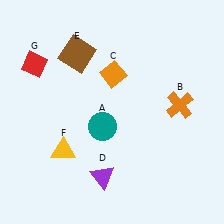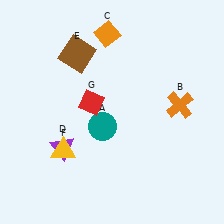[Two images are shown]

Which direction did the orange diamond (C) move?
The orange diamond (C) moved up.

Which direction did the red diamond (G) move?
The red diamond (G) moved right.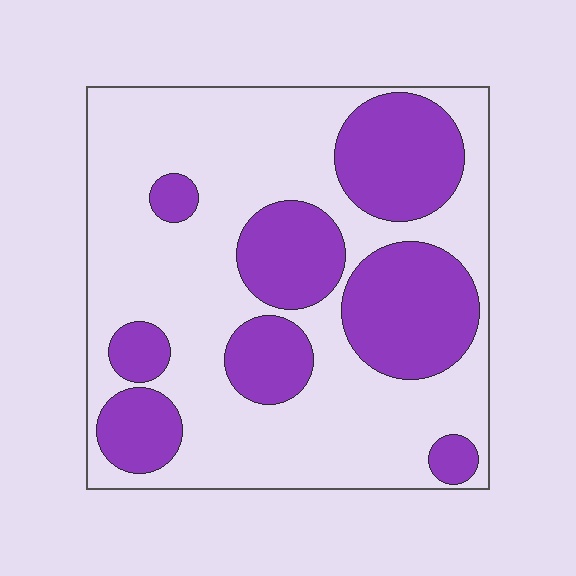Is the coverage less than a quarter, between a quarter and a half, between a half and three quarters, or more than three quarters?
Between a quarter and a half.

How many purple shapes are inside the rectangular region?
8.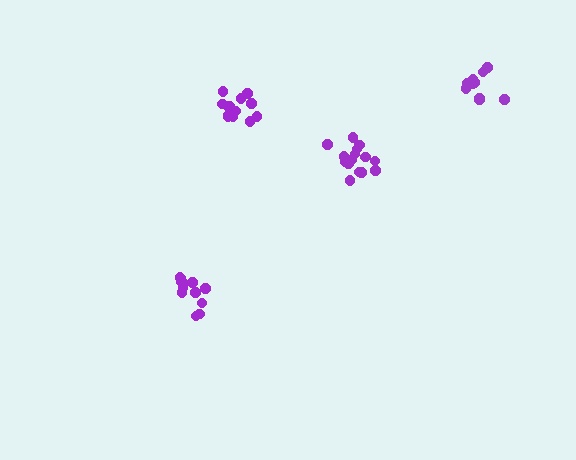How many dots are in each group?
Group 1: 11 dots, Group 2: 16 dots, Group 3: 14 dots, Group 4: 11 dots (52 total).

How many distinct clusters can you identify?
There are 4 distinct clusters.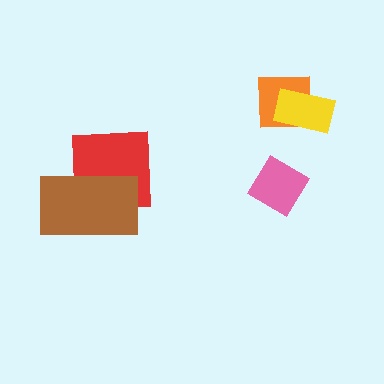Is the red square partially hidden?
Yes, it is partially covered by another shape.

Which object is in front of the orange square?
The yellow rectangle is in front of the orange square.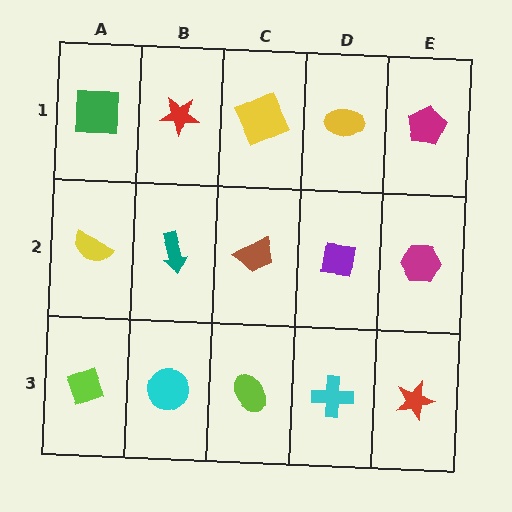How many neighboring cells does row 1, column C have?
3.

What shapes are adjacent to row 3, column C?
A brown trapezoid (row 2, column C), a cyan circle (row 3, column B), a cyan cross (row 3, column D).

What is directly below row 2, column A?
A lime diamond.